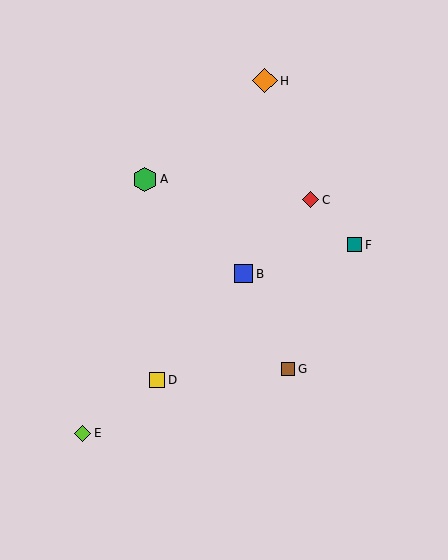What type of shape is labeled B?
Shape B is a blue square.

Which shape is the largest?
The green hexagon (labeled A) is the largest.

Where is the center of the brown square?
The center of the brown square is at (288, 369).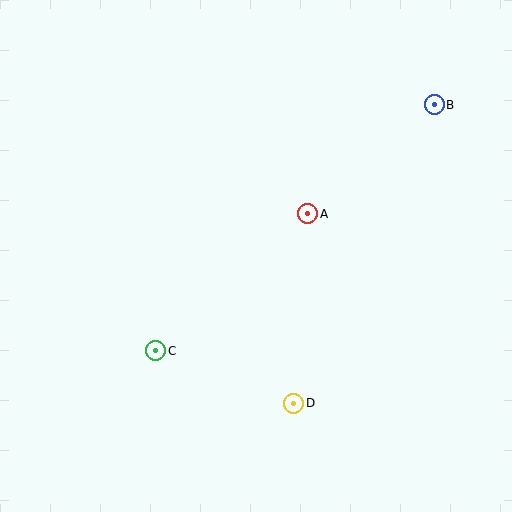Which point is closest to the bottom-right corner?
Point D is closest to the bottom-right corner.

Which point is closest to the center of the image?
Point A at (308, 214) is closest to the center.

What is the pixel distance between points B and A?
The distance between B and A is 167 pixels.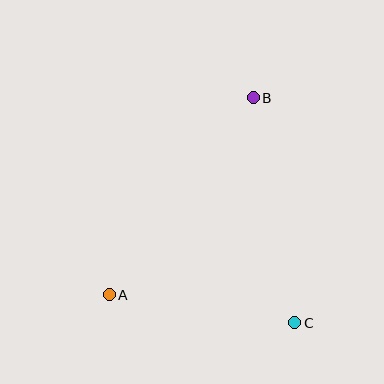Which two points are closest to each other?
Points A and C are closest to each other.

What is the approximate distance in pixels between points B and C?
The distance between B and C is approximately 229 pixels.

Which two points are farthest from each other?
Points A and B are farthest from each other.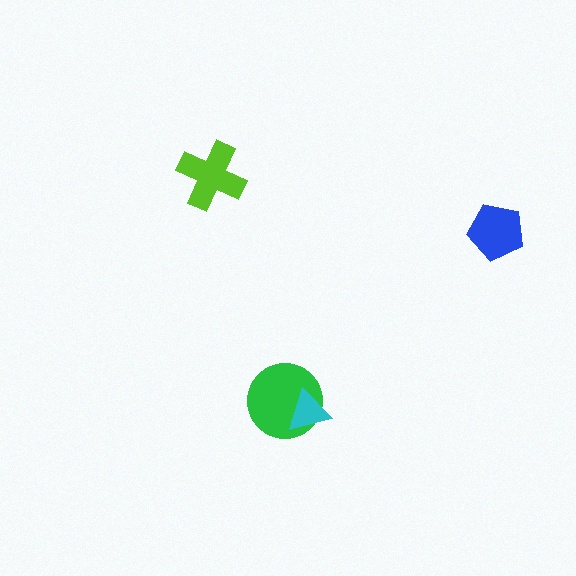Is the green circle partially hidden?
Yes, it is partially covered by another shape.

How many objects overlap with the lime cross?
0 objects overlap with the lime cross.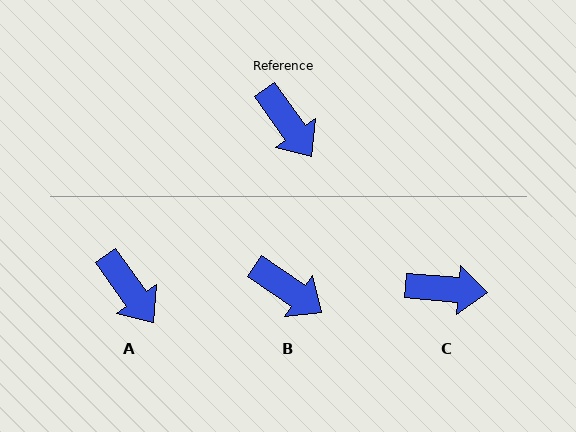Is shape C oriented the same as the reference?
No, it is off by about 50 degrees.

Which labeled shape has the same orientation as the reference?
A.